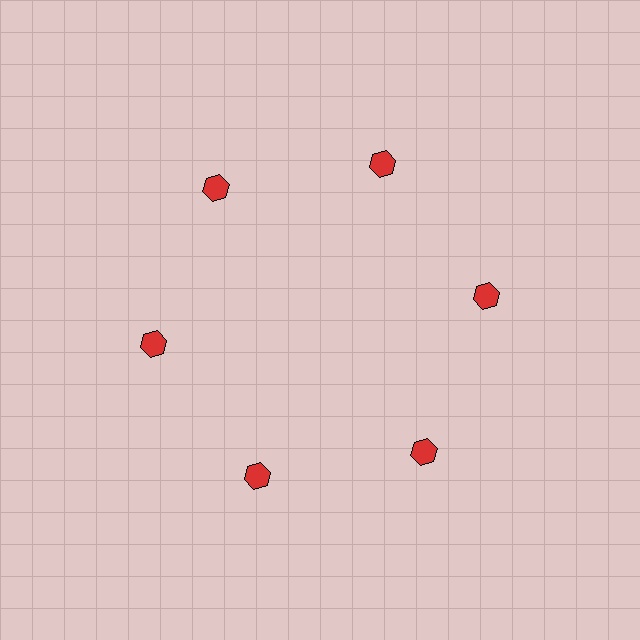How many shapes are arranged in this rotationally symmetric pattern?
There are 6 shapes, arranged in 6 groups of 1.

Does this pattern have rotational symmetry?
Yes, this pattern has 6-fold rotational symmetry. It looks the same after rotating 60 degrees around the center.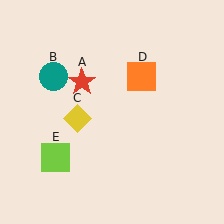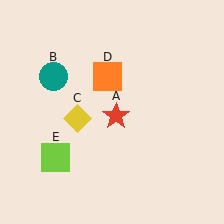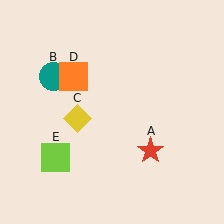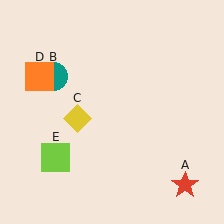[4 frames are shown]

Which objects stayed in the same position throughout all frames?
Teal circle (object B) and yellow diamond (object C) and lime square (object E) remained stationary.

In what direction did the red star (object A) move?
The red star (object A) moved down and to the right.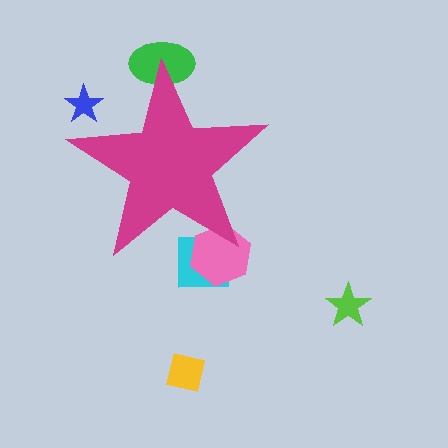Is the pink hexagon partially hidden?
Yes, the pink hexagon is partially hidden behind the magenta star.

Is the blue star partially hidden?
Yes, the blue star is partially hidden behind the magenta star.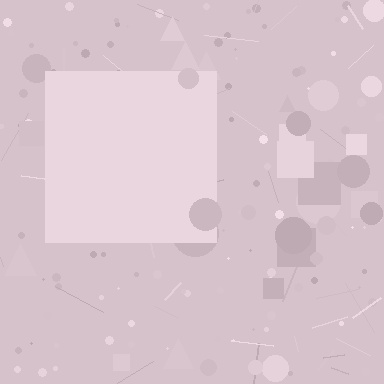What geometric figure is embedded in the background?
A square is embedded in the background.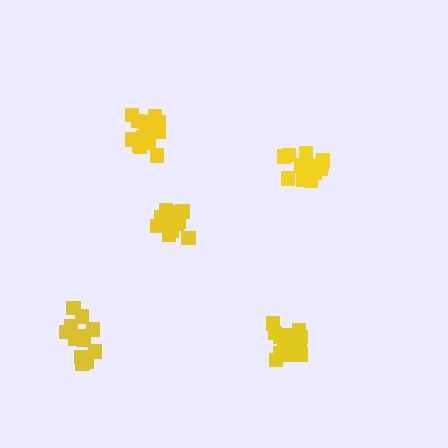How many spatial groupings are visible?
There are 5 spatial groupings.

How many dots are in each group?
Group 1: 17 dots, Group 2: 15 dots, Group 3: 18 dots, Group 4: 13 dots, Group 5: 19 dots (82 total).